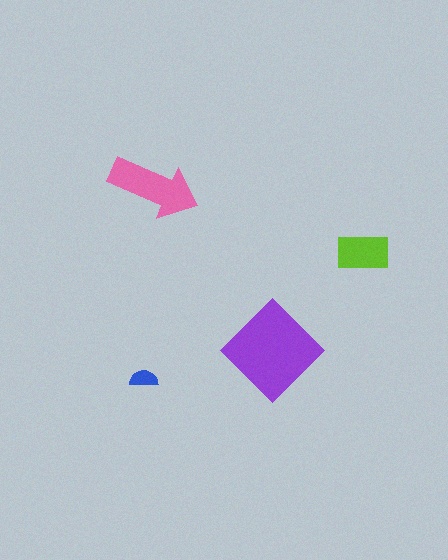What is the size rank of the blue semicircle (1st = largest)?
4th.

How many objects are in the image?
There are 4 objects in the image.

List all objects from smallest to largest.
The blue semicircle, the lime rectangle, the pink arrow, the purple diamond.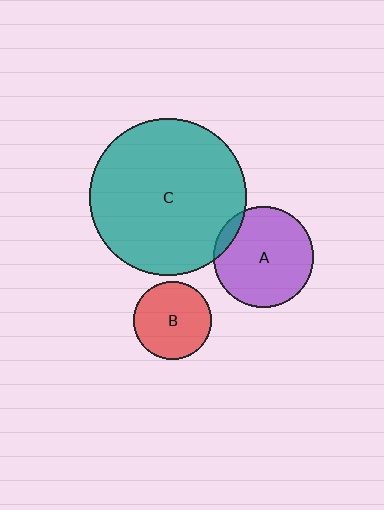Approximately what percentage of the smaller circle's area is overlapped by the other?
Approximately 10%.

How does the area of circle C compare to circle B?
Approximately 4.1 times.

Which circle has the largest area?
Circle C (teal).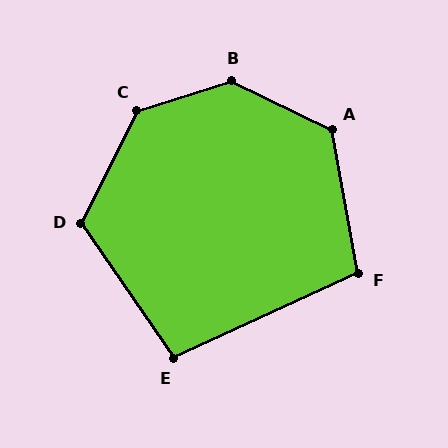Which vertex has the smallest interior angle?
E, at approximately 100 degrees.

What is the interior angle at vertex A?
Approximately 126 degrees (obtuse).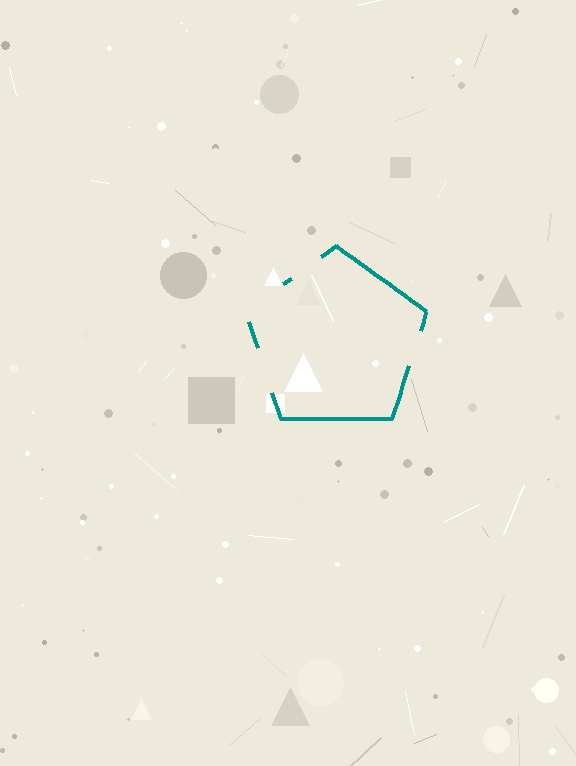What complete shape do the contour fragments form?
The contour fragments form a pentagon.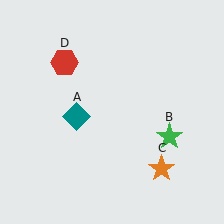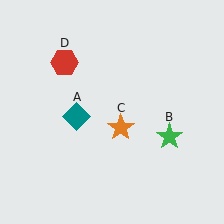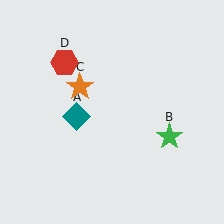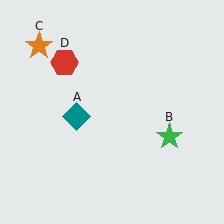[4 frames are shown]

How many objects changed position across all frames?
1 object changed position: orange star (object C).